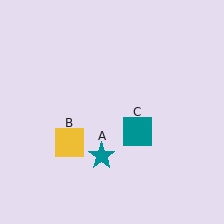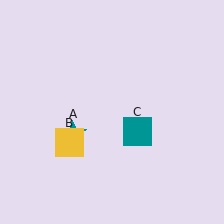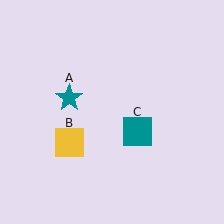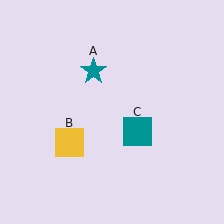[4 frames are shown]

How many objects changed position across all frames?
1 object changed position: teal star (object A).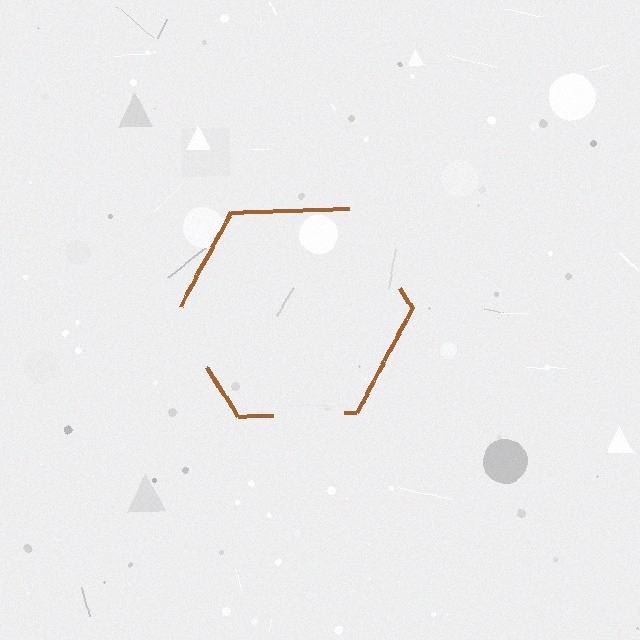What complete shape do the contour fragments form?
The contour fragments form a hexagon.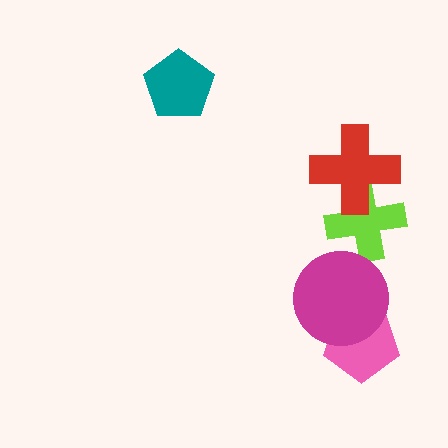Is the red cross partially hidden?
No, no other shape covers it.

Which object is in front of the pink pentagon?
The magenta circle is in front of the pink pentagon.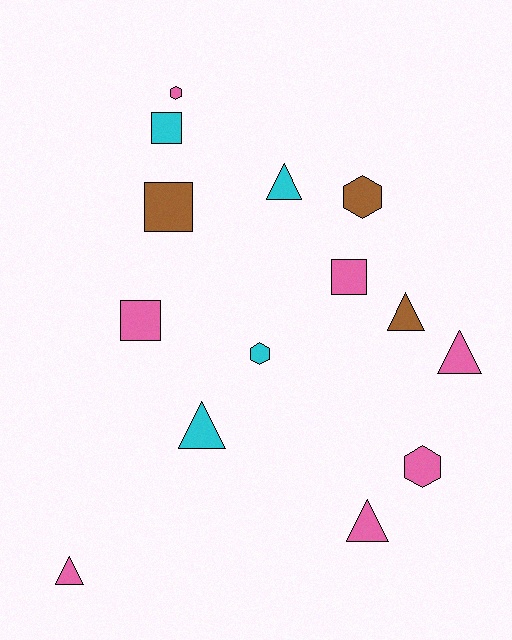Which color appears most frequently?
Pink, with 7 objects.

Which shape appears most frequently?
Triangle, with 6 objects.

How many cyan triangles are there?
There are 2 cyan triangles.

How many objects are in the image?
There are 14 objects.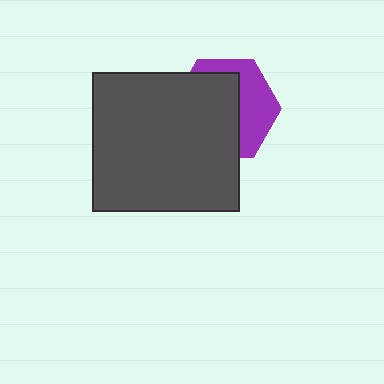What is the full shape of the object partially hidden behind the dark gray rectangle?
The partially hidden object is a purple hexagon.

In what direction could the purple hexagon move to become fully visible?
The purple hexagon could move toward the upper-right. That would shift it out from behind the dark gray rectangle entirely.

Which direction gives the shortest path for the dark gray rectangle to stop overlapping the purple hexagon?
Moving toward the lower-left gives the shortest separation.